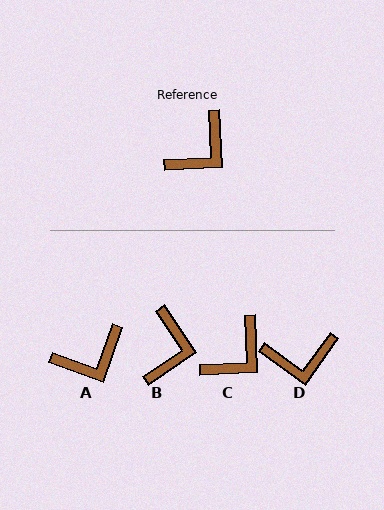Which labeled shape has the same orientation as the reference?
C.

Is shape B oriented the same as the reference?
No, it is off by about 31 degrees.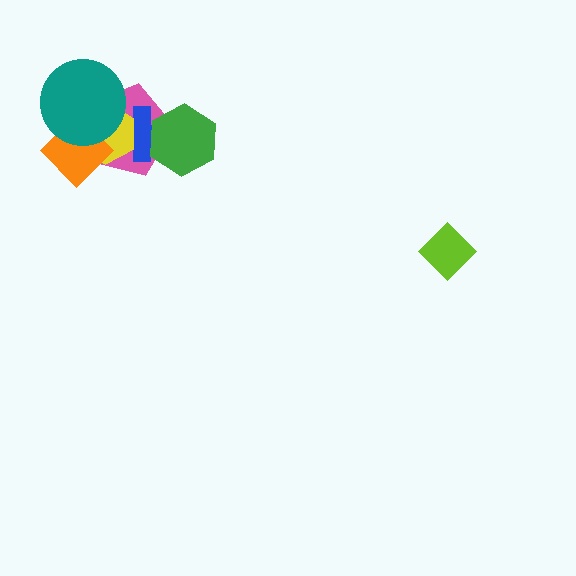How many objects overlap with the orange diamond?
3 objects overlap with the orange diamond.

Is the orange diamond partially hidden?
Yes, it is partially covered by another shape.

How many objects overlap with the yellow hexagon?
4 objects overlap with the yellow hexagon.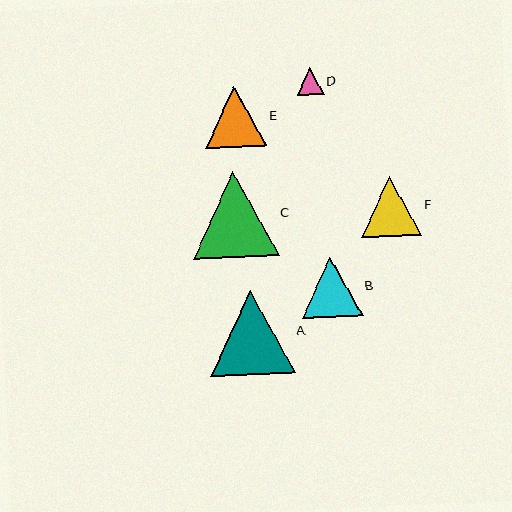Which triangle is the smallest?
Triangle D is the smallest with a size of approximately 27 pixels.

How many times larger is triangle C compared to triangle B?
Triangle C is approximately 1.4 times the size of triangle B.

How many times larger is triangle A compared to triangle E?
Triangle A is approximately 1.4 times the size of triangle E.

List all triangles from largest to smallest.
From largest to smallest: C, A, E, F, B, D.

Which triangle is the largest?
Triangle C is the largest with a size of approximately 86 pixels.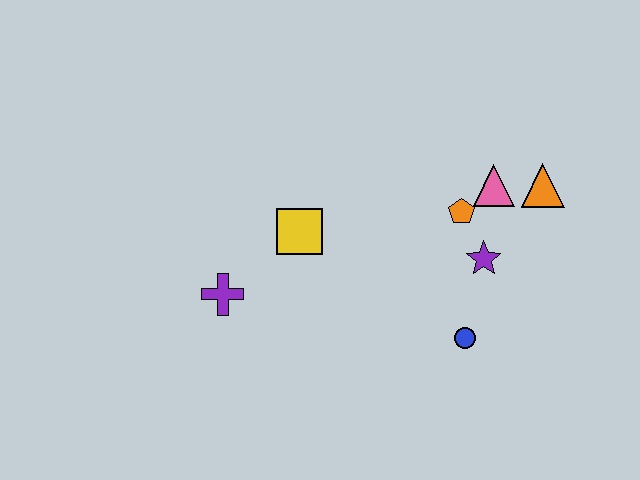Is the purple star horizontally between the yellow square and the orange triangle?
Yes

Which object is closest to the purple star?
The orange pentagon is closest to the purple star.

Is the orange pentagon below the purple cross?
No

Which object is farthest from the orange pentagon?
The purple cross is farthest from the orange pentagon.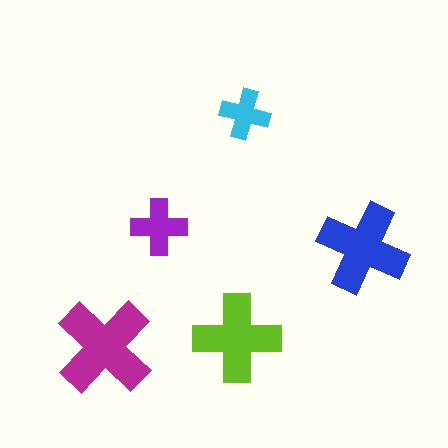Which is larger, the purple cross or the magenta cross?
The magenta one.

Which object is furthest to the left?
The magenta cross is leftmost.